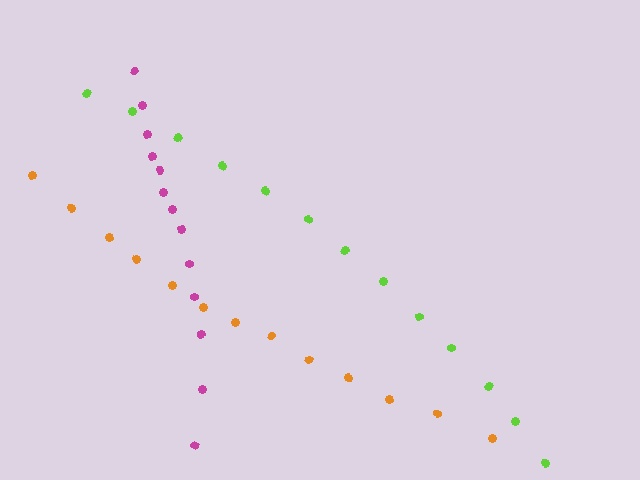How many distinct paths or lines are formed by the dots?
There are 3 distinct paths.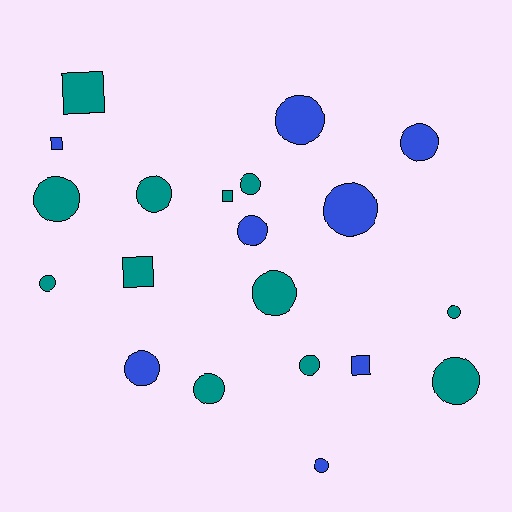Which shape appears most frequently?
Circle, with 15 objects.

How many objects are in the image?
There are 20 objects.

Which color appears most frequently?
Teal, with 12 objects.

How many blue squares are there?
There are 2 blue squares.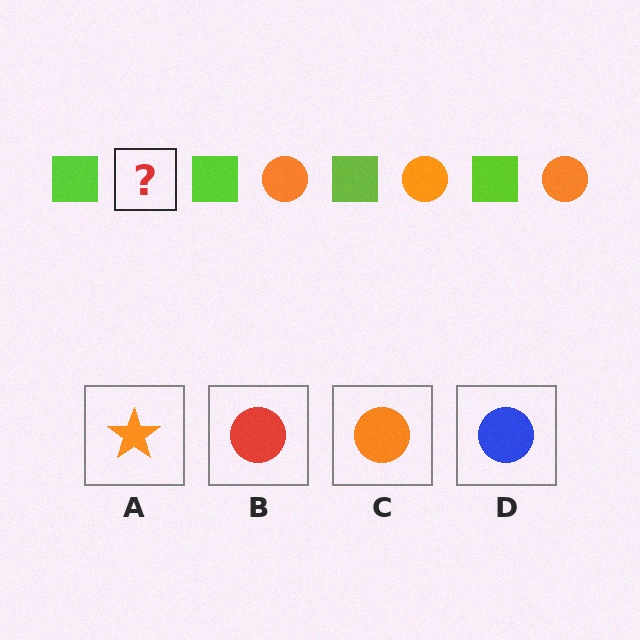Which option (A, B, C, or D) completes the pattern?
C.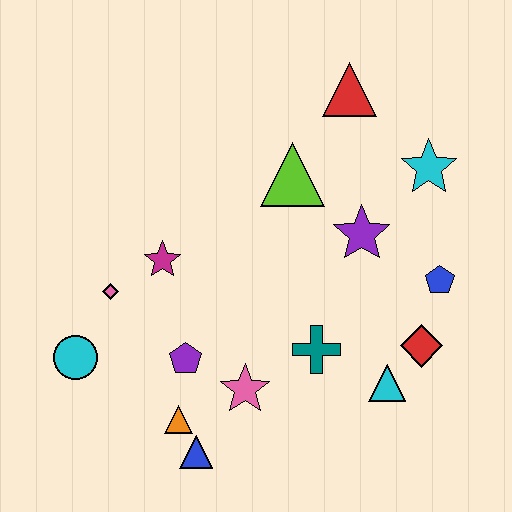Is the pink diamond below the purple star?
Yes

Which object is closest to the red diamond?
The cyan triangle is closest to the red diamond.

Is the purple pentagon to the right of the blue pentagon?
No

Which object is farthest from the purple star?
The cyan circle is farthest from the purple star.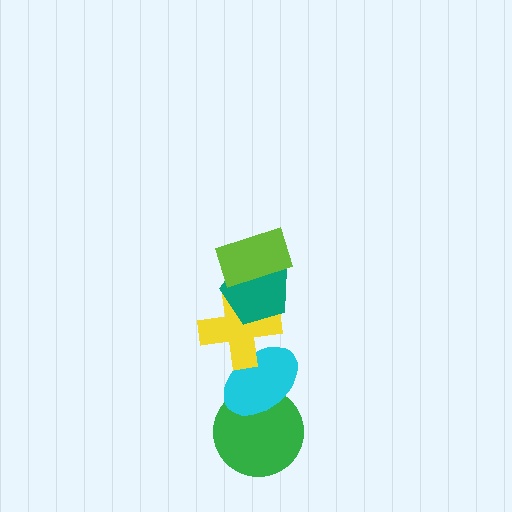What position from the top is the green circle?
The green circle is 5th from the top.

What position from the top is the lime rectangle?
The lime rectangle is 1st from the top.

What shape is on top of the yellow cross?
The teal pentagon is on top of the yellow cross.